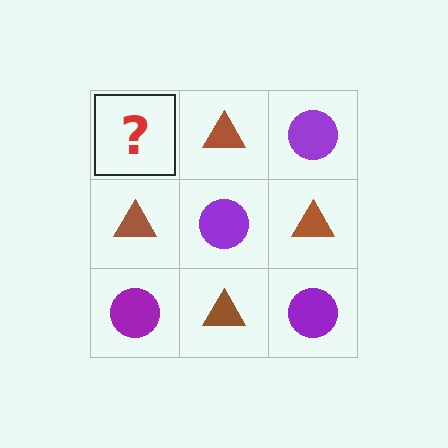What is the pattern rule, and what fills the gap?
The rule is that it alternates purple circle and brown triangle in a checkerboard pattern. The gap should be filled with a purple circle.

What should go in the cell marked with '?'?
The missing cell should contain a purple circle.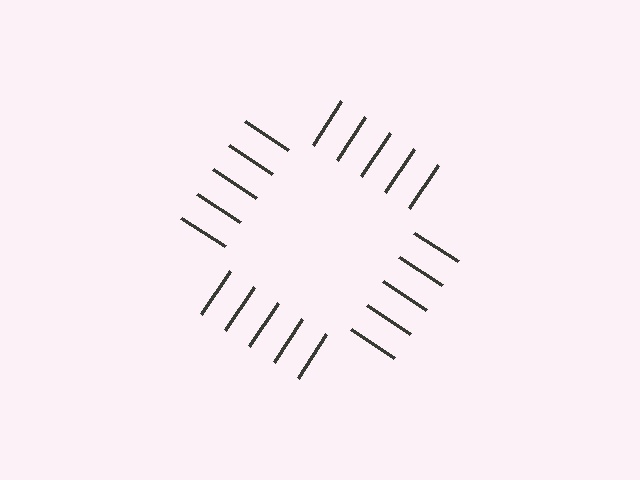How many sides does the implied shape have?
4 sides — the line-ends trace a square.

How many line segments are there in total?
20 — 5 along each of the 4 edges.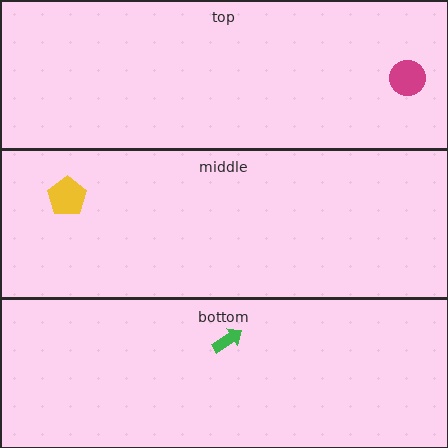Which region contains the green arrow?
The bottom region.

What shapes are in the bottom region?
The green arrow.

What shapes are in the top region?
The magenta circle.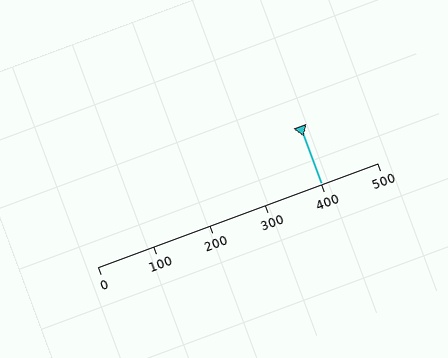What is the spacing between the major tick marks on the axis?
The major ticks are spaced 100 apart.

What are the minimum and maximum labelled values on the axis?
The axis runs from 0 to 500.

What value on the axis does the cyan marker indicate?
The marker indicates approximately 400.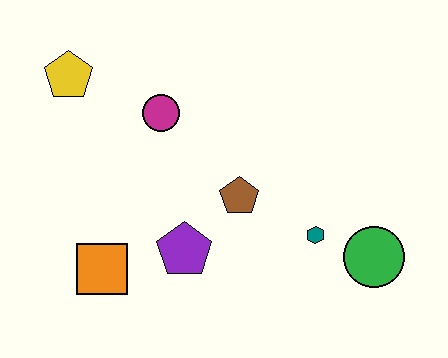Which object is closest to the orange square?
The purple pentagon is closest to the orange square.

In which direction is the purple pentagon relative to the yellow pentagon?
The purple pentagon is below the yellow pentagon.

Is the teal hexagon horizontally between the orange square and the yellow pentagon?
No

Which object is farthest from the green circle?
The yellow pentagon is farthest from the green circle.